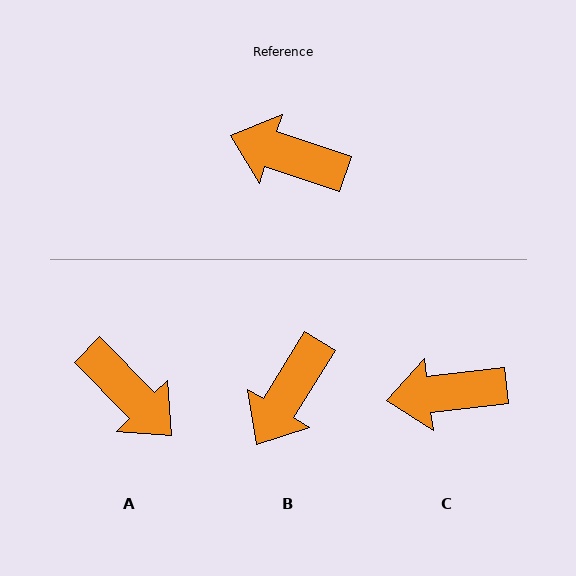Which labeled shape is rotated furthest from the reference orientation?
A, about 153 degrees away.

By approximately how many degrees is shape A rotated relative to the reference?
Approximately 153 degrees counter-clockwise.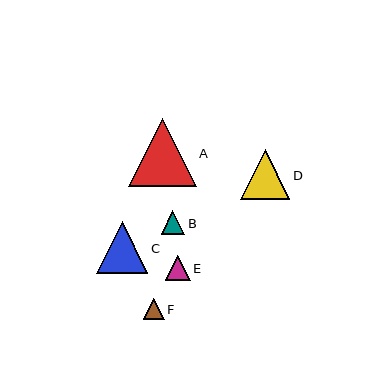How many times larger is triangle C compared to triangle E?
Triangle C is approximately 2.1 times the size of triangle E.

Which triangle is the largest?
Triangle A is the largest with a size of approximately 67 pixels.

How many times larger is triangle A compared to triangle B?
Triangle A is approximately 2.9 times the size of triangle B.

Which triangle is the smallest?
Triangle F is the smallest with a size of approximately 20 pixels.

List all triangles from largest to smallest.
From largest to smallest: A, C, D, E, B, F.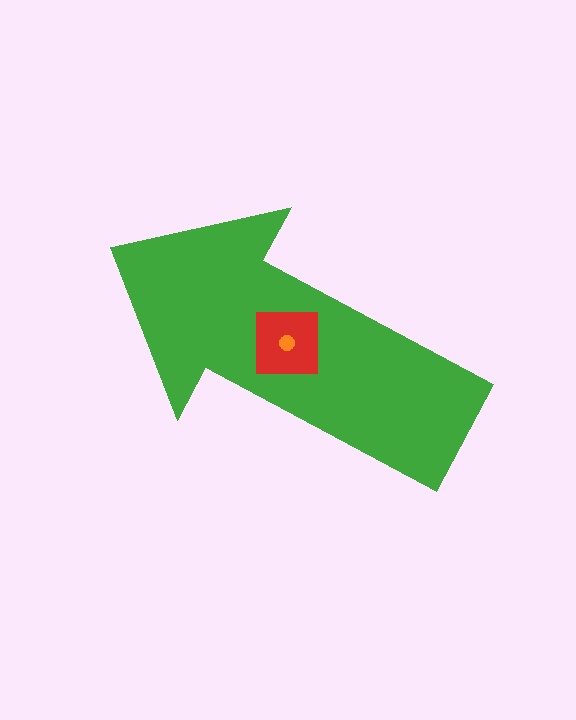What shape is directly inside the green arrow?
The red square.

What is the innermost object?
The orange circle.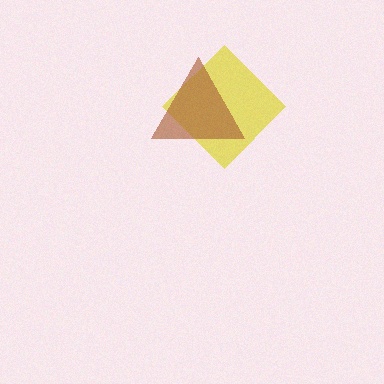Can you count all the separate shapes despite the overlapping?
Yes, there are 2 separate shapes.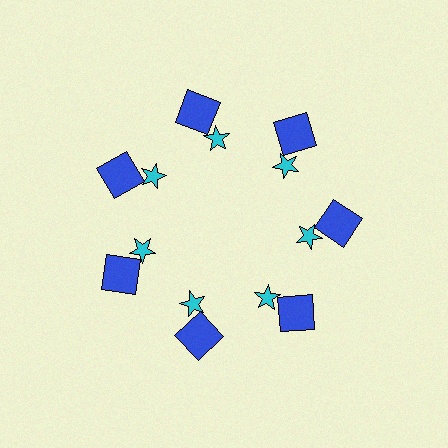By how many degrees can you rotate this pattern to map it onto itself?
The pattern maps onto itself every 51 degrees of rotation.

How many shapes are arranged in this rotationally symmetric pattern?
There are 14 shapes, arranged in 7 groups of 2.